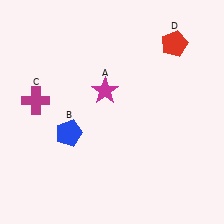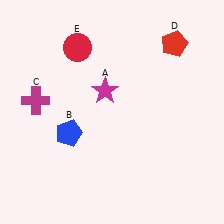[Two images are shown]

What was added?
A red circle (E) was added in Image 2.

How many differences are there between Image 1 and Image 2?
There is 1 difference between the two images.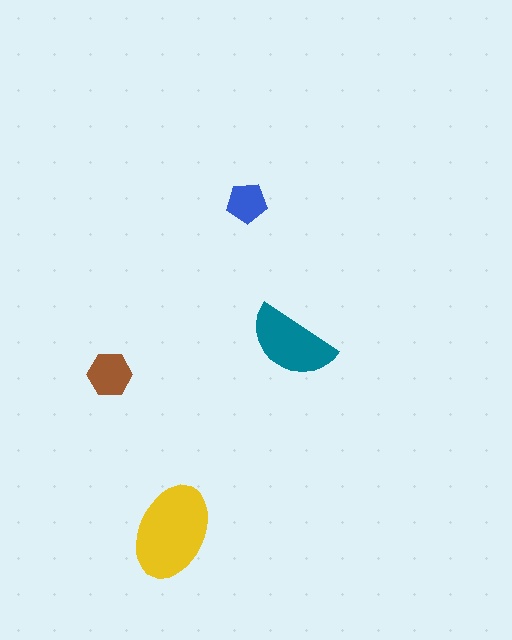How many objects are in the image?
There are 4 objects in the image.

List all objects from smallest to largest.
The blue pentagon, the brown hexagon, the teal semicircle, the yellow ellipse.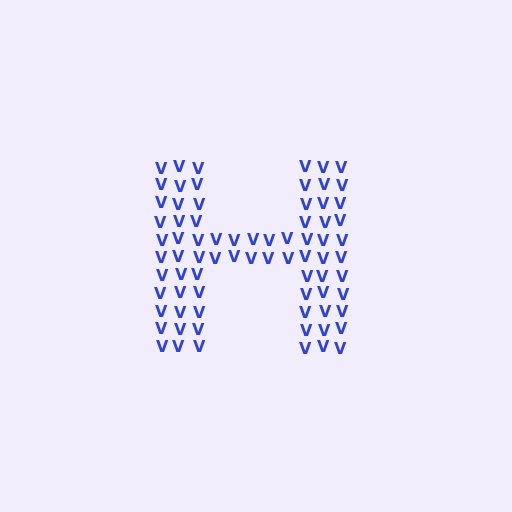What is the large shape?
The large shape is the letter H.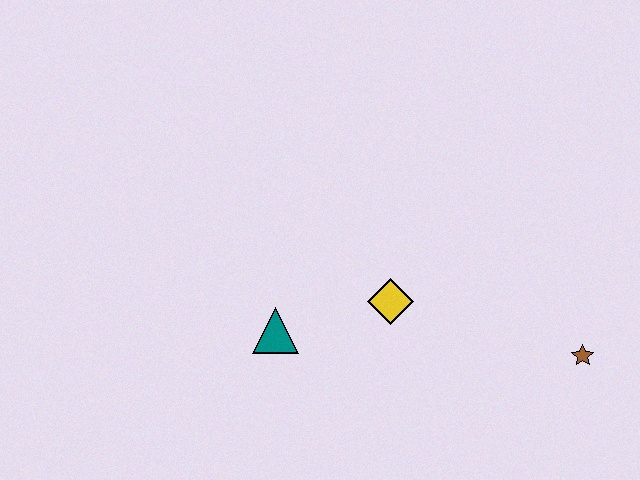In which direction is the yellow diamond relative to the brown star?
The yellow diamond is to the left of the brown star.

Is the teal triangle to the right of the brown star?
No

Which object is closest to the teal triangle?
The yellow diamond is closest to the teal triangle.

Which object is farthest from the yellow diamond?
The brown star is farthest from the yellow diamond.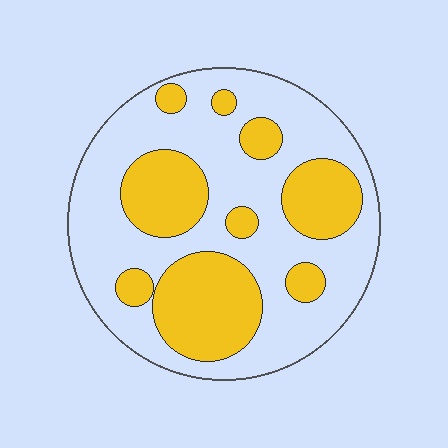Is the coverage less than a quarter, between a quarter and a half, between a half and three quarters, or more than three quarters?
Between a quarter and a half.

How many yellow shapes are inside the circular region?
9.